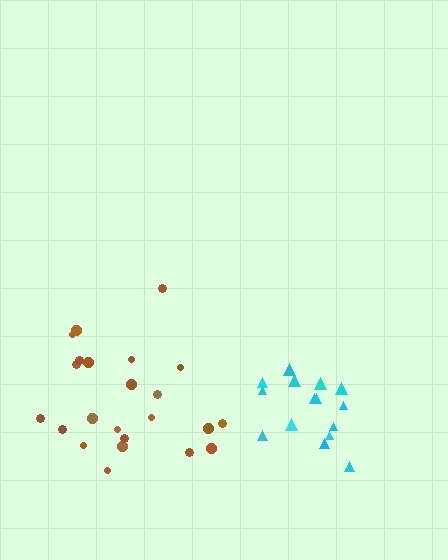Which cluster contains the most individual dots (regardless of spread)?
Brown (23).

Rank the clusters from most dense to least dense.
cyan, brown.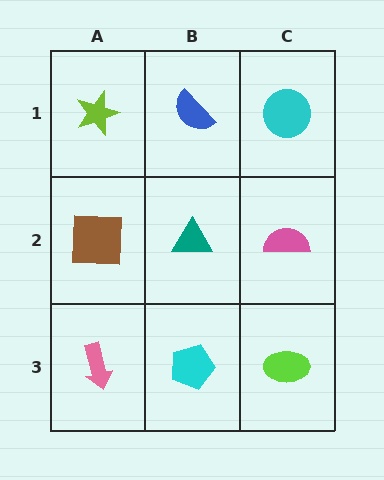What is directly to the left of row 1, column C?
A blue semicircle.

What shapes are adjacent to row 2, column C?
A cyan circle (row 1, column C), a lime ellipse (row 3, column C), a teal triangle (row 2, column B).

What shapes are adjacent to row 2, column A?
A lime star (row 1, column A), a pink arrow (row 3, column A), a teal triangle (row 2, column B).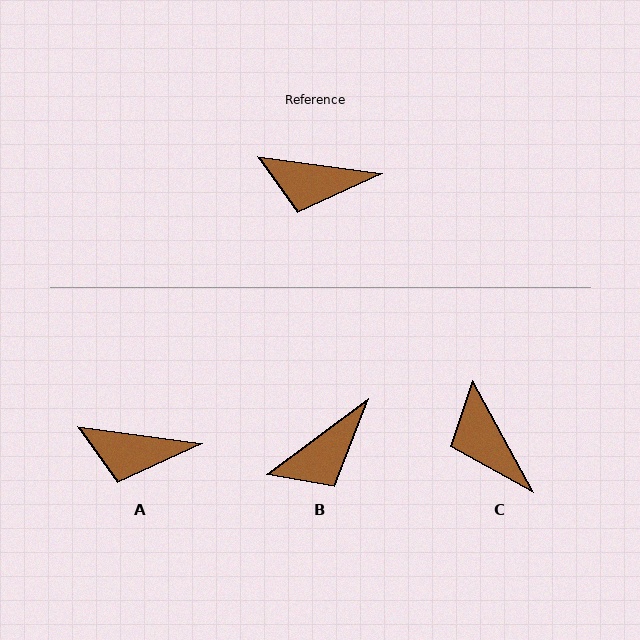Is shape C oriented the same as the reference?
No, it is off by about 54 degrees.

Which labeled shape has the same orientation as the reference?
A.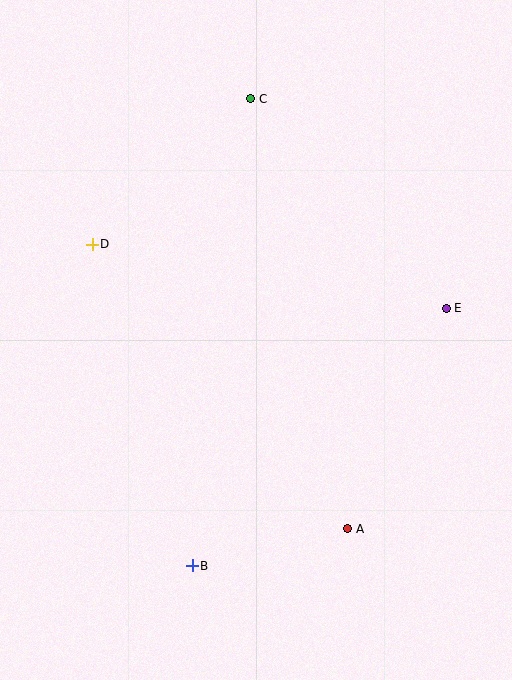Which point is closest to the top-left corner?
Point D is closest to the top-left corner.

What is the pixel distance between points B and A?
The distance between B and A is 160 pixels.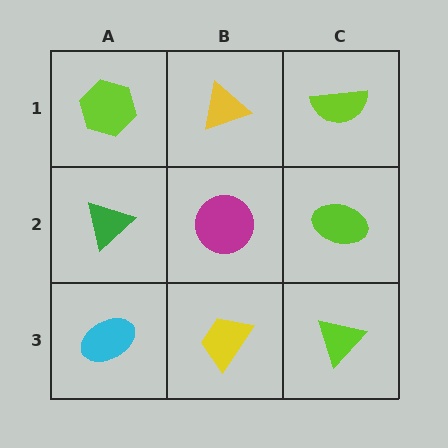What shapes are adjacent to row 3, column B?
A magenta circle (row 2, column B), a cyan ellipse (row 3, column A), a lime triangle (row 3, column C).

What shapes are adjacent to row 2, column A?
A lime hexagon (row 1, column A), a cyan ellipse (row 3, column A), a magenta circle (row 2, column B).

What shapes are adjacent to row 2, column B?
A yellow triangle (row 1, column B), a yellow trapezoid (row 3, column B), a green triangle (row 2, column A), a lime ellipse (row 2, column C).